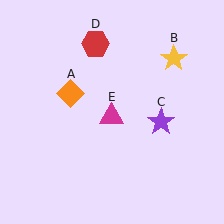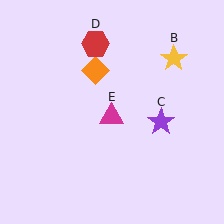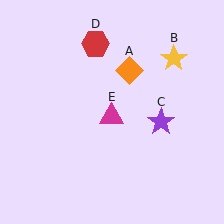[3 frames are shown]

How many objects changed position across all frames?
1 object changed position: orange diamond (object A).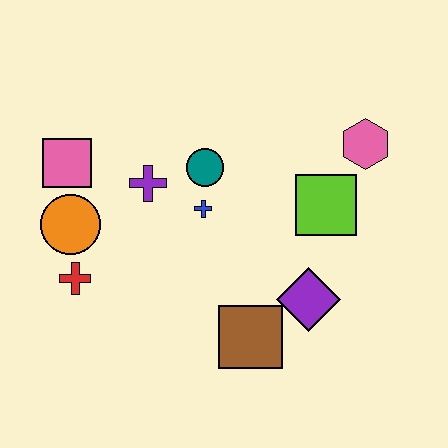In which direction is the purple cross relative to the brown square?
The purple cross is above the brown square.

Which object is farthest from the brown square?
The pink square is farthest from the brown square.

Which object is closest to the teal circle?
The blue cross is closest to the teal circle.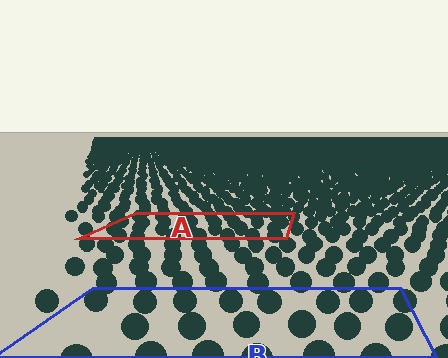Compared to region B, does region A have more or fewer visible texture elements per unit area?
Region A has more texture elements per unit area — they are packed more densely because it is farther away.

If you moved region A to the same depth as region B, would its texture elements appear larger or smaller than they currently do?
They would appear larger. At a closer depth, the same texture elements are projected at a bigger on-screen size.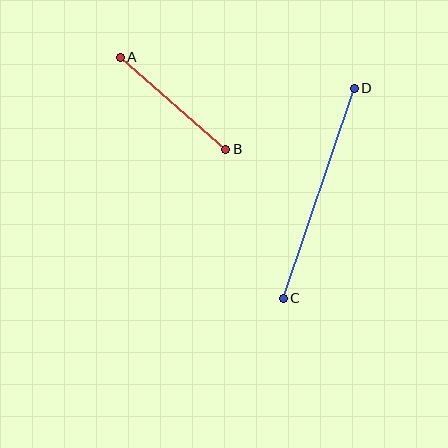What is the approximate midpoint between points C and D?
The midpoint is at approximately (319, 193) pixels.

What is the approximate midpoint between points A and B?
The midpoint is at approximately (173, 103) pixels.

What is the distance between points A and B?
The distance is approximately 140 pixels.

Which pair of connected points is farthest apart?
Points C and D are farthest apart.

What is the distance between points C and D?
The distance is approximately 221 pixels.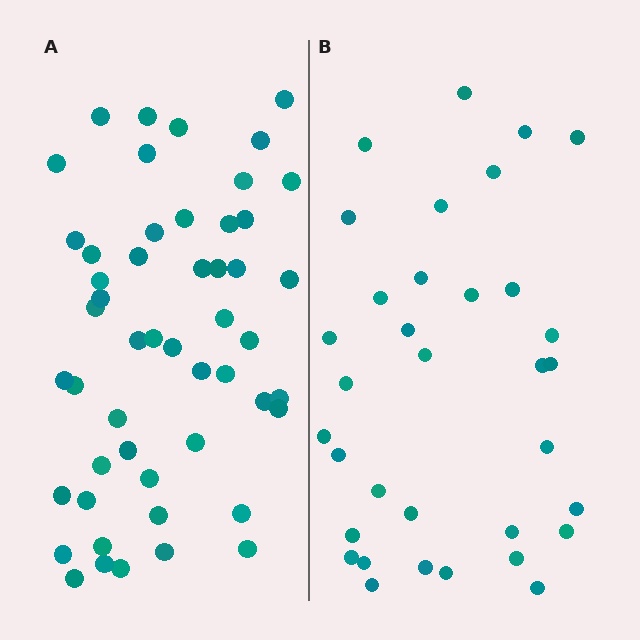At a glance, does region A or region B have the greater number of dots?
Region A (the left region) has more dots.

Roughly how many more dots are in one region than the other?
Region A has approximately 15 more dots than region B.